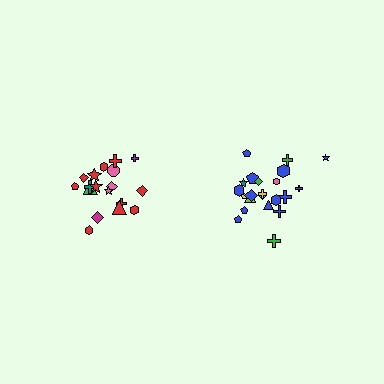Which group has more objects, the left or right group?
The right group.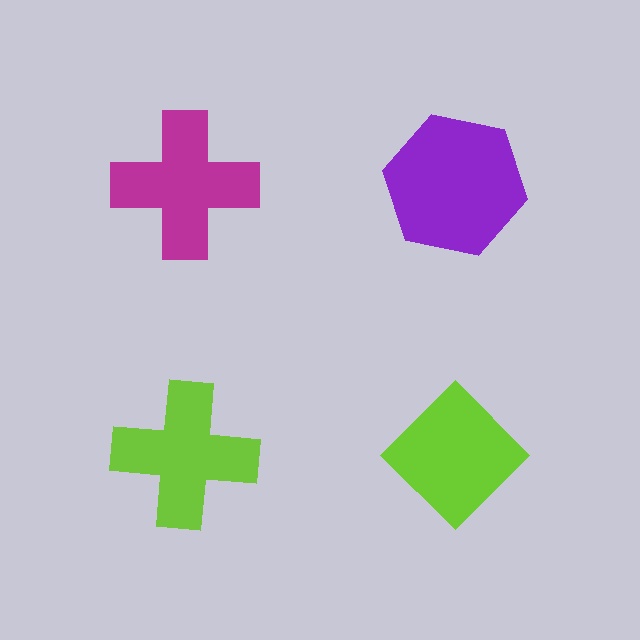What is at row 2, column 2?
A lime diamond.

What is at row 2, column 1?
A lime cross.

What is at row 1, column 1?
A magenta cross.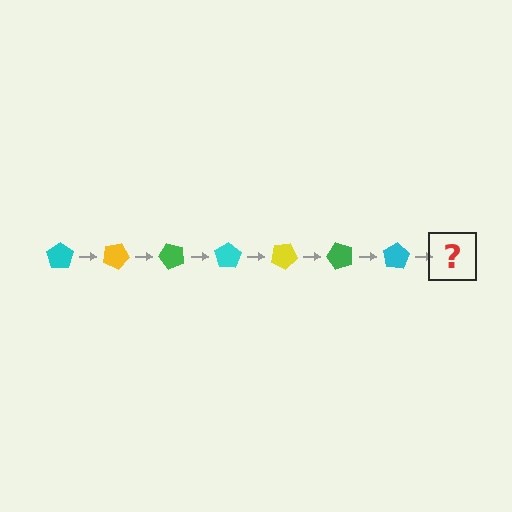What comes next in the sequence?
The next element should be a yellow pentagon, rotated 175 degrees from the start.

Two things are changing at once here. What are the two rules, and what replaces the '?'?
The two rules are that it rotates 25 degrees each step and the color cycles through cyan, yellow, and green. The '?' should be a yellow pentagon, rotated 175 degrees from the start.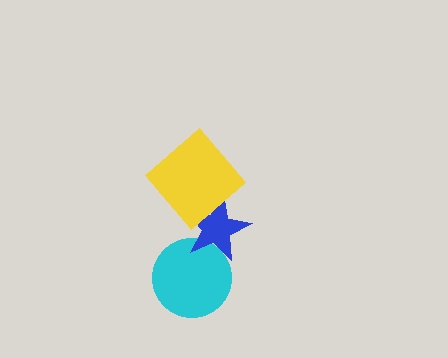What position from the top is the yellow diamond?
The yellow diamond is 1st from the top.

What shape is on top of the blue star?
The yellow diamond is on top of the blue star.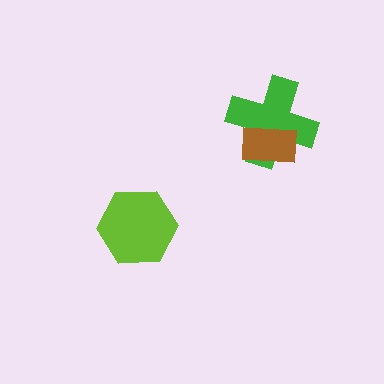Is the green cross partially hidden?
Yes, it is partially covered by another shape.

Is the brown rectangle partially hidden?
No, no other shape covers it.